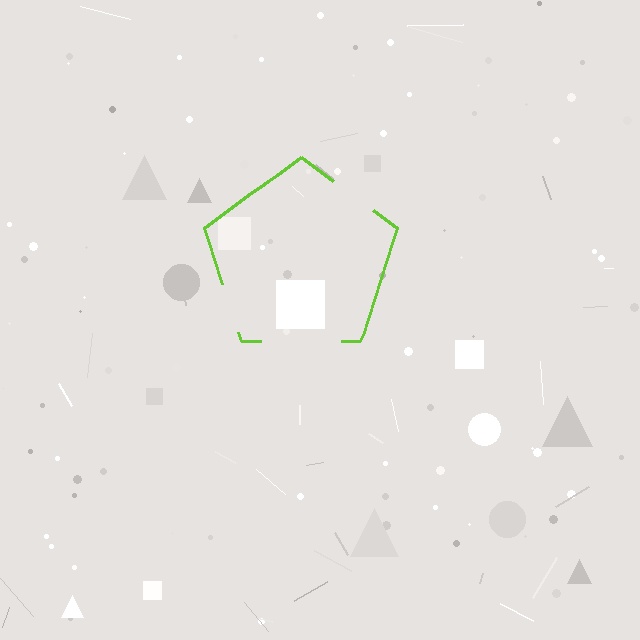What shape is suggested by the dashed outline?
The dashed outline suggests a pentagon.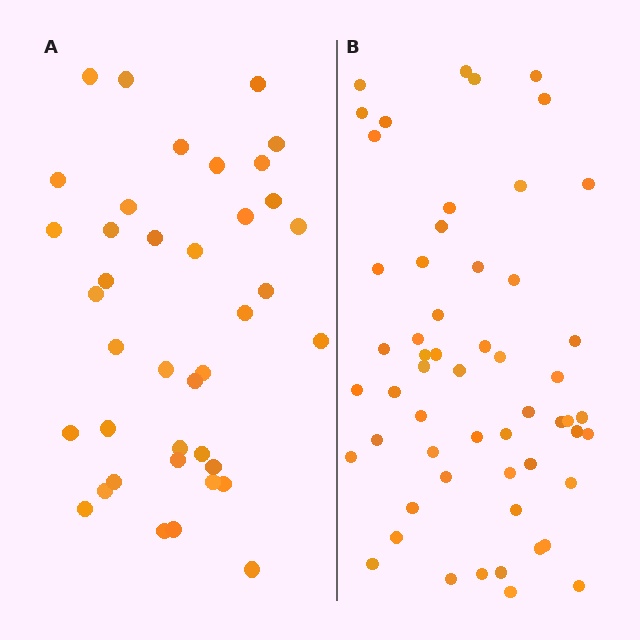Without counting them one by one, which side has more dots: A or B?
Region B (the right region) has more dots.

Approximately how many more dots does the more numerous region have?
Region B has approximately 15 more dots than region A.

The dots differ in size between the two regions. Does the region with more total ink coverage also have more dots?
No. Region A has more total ink coverage because its dots are larger, but region B actually contains more individual dots. Total area can be misleading — the number of items is what matters here.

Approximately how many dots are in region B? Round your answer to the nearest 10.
About 60 dots. (The exact count is 56, which rounds to 60.)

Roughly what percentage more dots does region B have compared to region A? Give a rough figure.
About 45% more.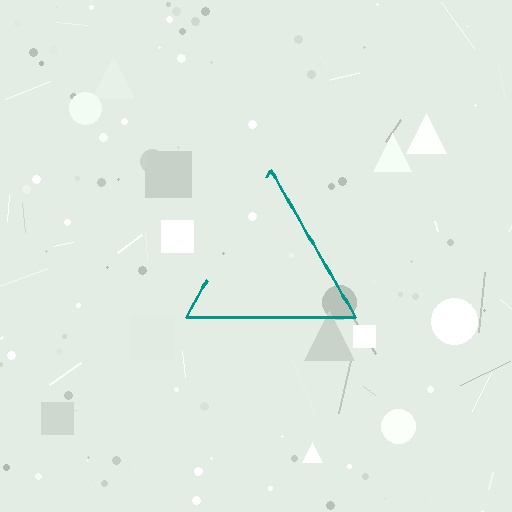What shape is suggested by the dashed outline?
The dashed outline suggests a triangle.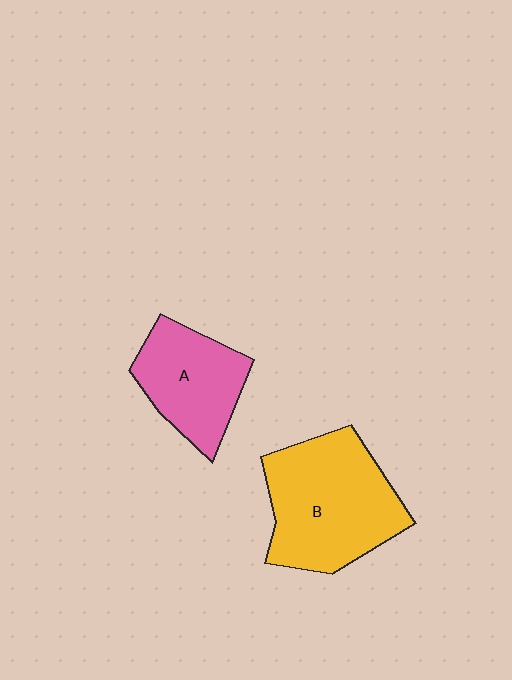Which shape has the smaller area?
Shape A (pink).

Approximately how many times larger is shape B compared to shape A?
Approximately 1.5 times.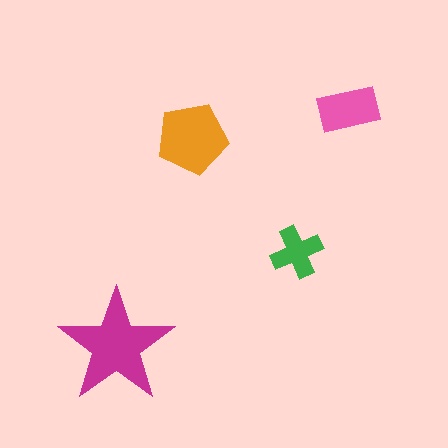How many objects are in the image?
There are 4 objects in the image.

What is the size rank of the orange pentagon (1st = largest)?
2nd.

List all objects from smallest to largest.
The green cross, the pink rectangle, the orange pentagon, the magenta star.